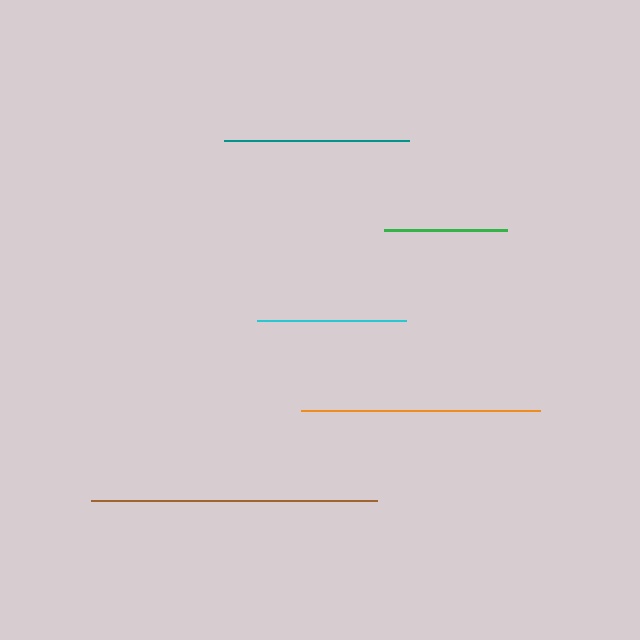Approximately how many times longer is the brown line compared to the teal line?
The brown line is approximately 1.5 times the length of the teal line.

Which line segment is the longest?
The brown line is the longest at approximately 286 pixels.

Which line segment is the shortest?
The green line is the shortest at approximately 124 pixels.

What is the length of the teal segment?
The teal segment is approximately 185 pixels long.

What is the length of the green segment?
The green segment is approximately 124 pixels long.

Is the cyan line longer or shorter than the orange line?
The orange line is longer than the cyan line.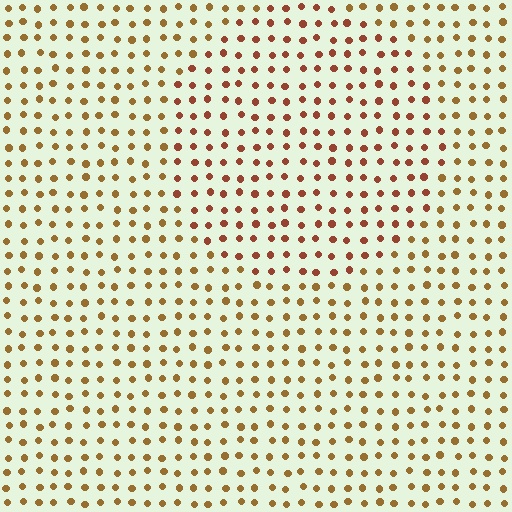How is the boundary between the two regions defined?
The boundary is defined purely by a slight shift in hue (about 26 degrees). Spacing, size, and orientation are identical on both sides.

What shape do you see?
I see a circle.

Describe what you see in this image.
The image is filled with small brown elements in a uniform arrangement. A circle-shaped region is visible where the elements are tinted to a slightly different hue, forming a subtle color boundary.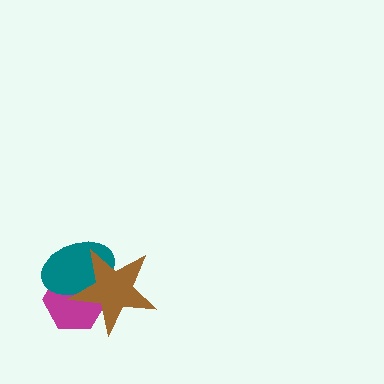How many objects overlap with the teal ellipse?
2 objects overlap with the teal ellipse.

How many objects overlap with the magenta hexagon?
2 objects overlap with the magenta hexagon.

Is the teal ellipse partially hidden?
Yes, it is partially covered by another shape.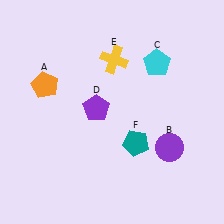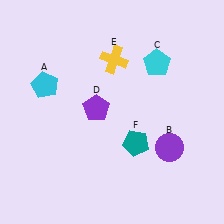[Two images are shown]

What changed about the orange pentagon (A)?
In Image 1, A is orange. In Image 2, it changed to cyan.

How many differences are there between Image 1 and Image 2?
There is 1 difference between the two images.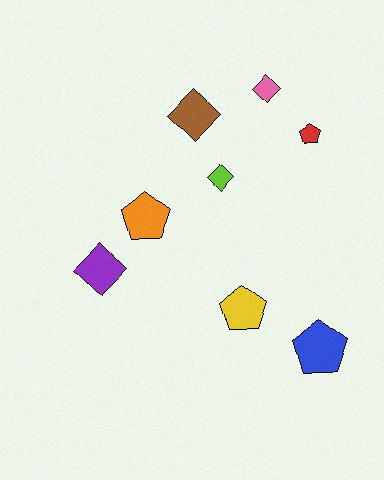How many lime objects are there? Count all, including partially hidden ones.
There is 1 lime object.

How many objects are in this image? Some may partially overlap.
There are 8 objects.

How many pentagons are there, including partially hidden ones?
There are 4 pentagons.